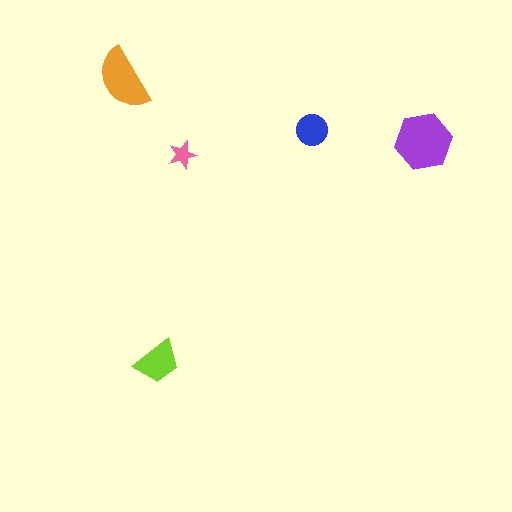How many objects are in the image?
There are 5 objects in the image.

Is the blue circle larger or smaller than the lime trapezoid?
Smaller.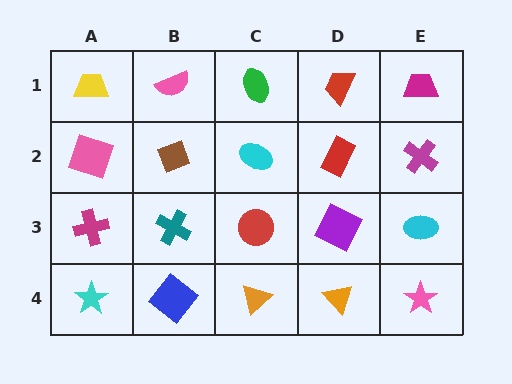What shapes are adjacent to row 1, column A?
A pink square (row 2, column A), a pink semicircle (row 1, column B).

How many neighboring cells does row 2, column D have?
4.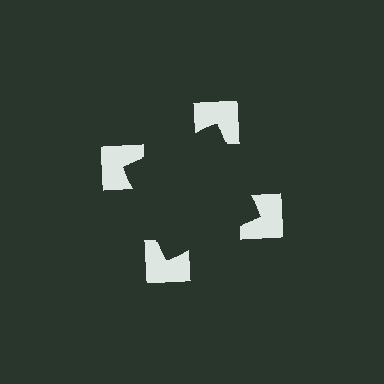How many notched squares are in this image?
There are 4 — one at each vertex of the illusory square.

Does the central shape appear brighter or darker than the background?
It typically appears slightly darker than the background, even though no actual brightness change is drawn.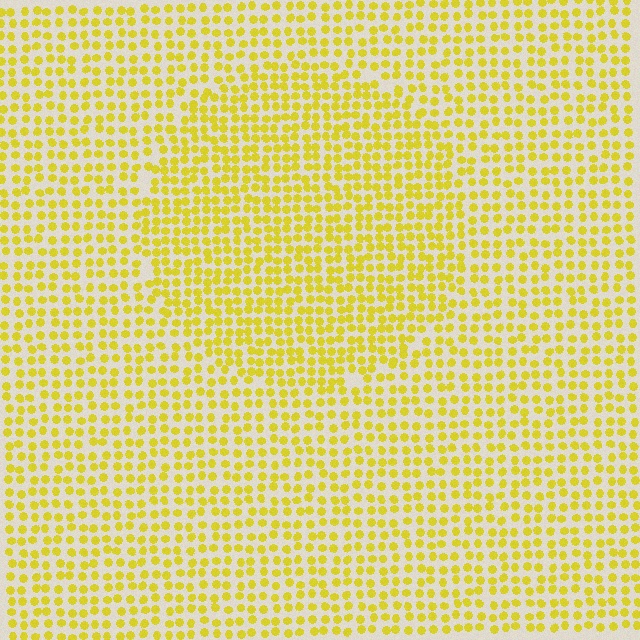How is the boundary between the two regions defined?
The boundary is defined by a change in element density (approximately 1.4x ratio). All elements are the same color, size, and shape.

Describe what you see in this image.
The image contains small yellow elements arranged at two different densities. A circle-shaped region is visible where the elements are more densely packed than the surrounding area.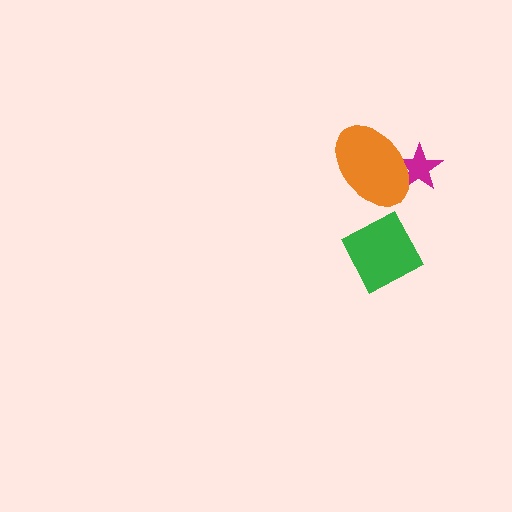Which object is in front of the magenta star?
The orange ellipse is in front of the magenta star.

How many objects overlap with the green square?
0 objects overlap with the green square.